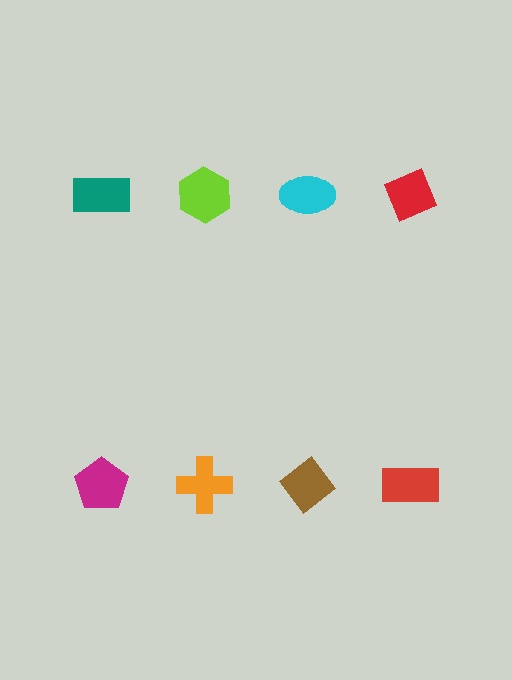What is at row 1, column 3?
A cyan ellipse.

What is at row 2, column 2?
An orange cross.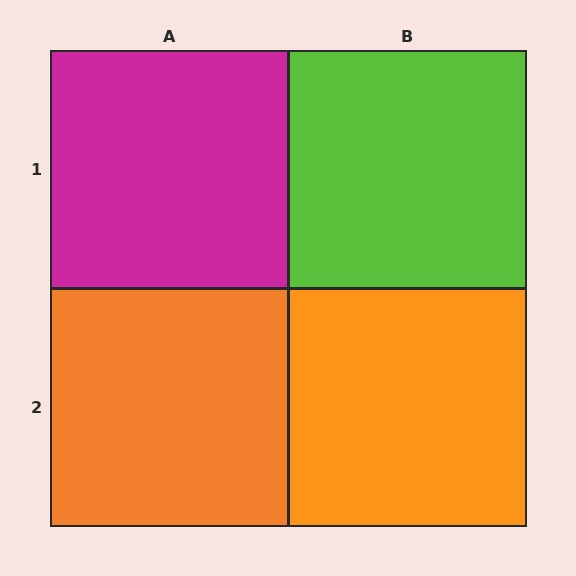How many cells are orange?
2 cells are orange.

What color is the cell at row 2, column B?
Orange.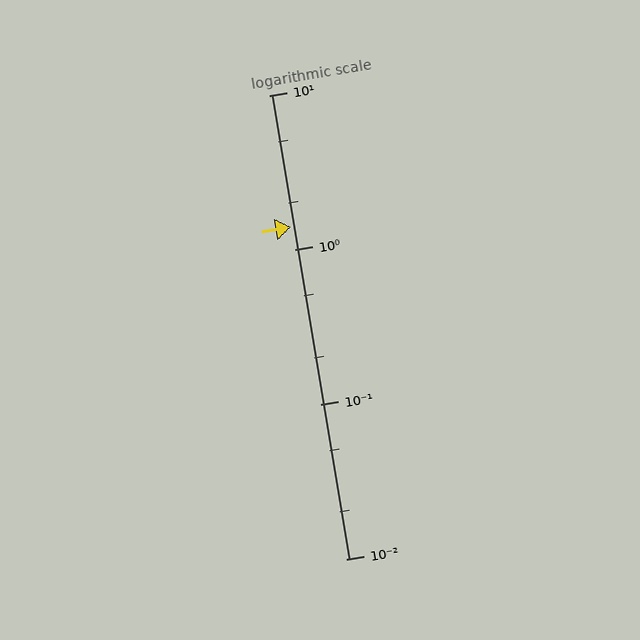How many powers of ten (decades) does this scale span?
The scale spans 3 decades, from 0.01 to 10.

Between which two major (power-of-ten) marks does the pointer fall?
The pointer is between 1 and 10.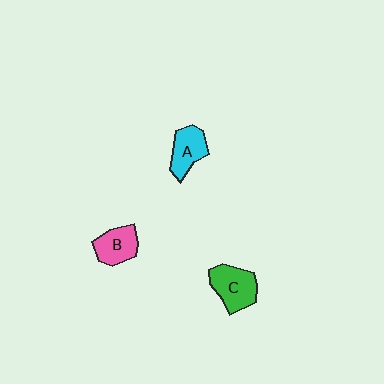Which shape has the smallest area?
Shape B (pink).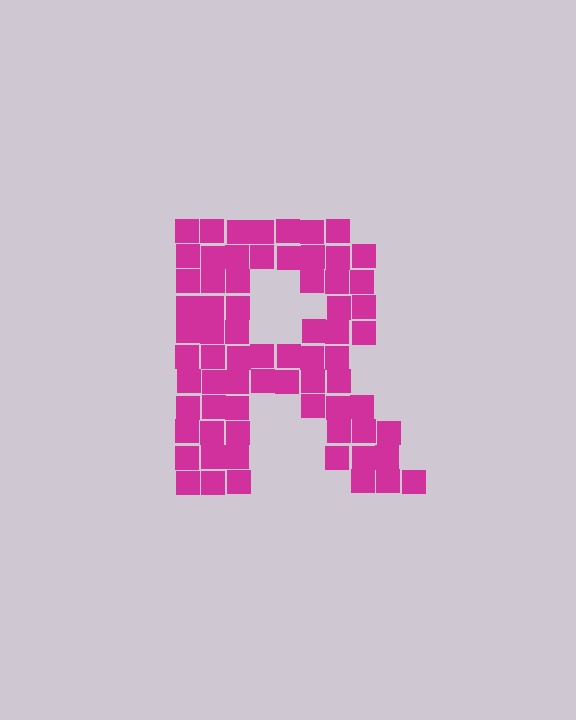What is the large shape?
The large shape is the letter R.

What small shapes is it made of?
It is made of small squares.